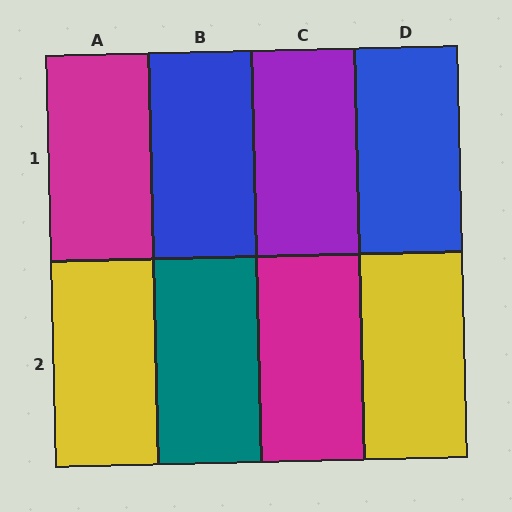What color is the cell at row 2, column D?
Yellow.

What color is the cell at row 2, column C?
Magenta.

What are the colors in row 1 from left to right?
Magenta, blue, purple, blue.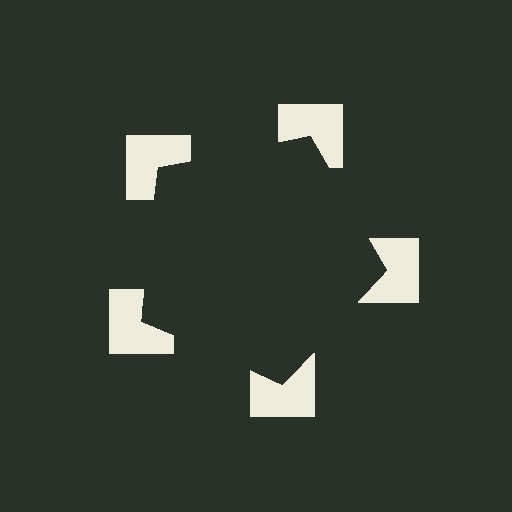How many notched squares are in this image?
There are 5 — one at each vertex of the illusory pentagon.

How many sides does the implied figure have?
5 sides.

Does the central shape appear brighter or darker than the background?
It typically appears slightly darker than the background, even though no actual brightness change is drawn.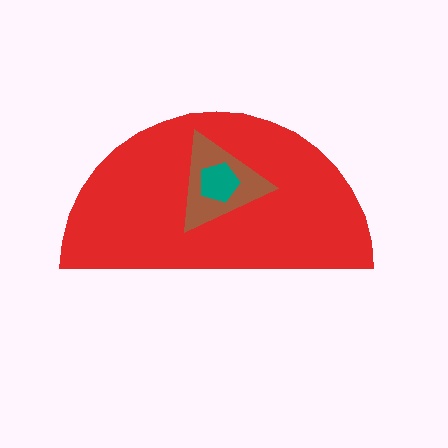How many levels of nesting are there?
3.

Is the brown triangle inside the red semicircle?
Yes.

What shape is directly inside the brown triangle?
The teal pentagon.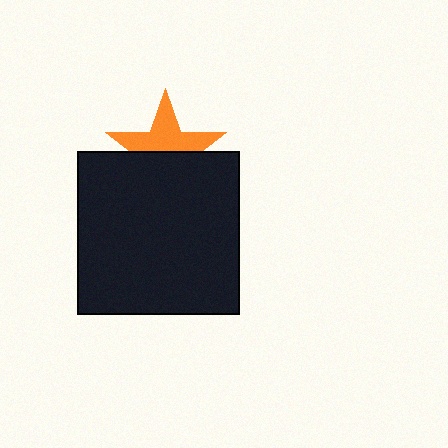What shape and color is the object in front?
The object in front is a black square.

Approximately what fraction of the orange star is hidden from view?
Roughly 47% of the orange star is hidden behind the black square.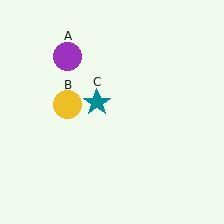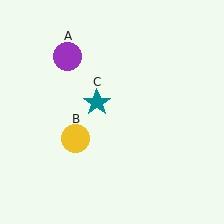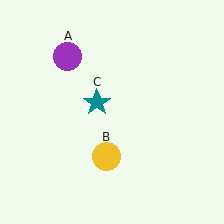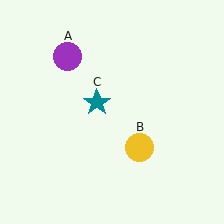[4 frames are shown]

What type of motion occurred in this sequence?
The yellow circle (object B) rotated counterclockwise around the center of the scene.